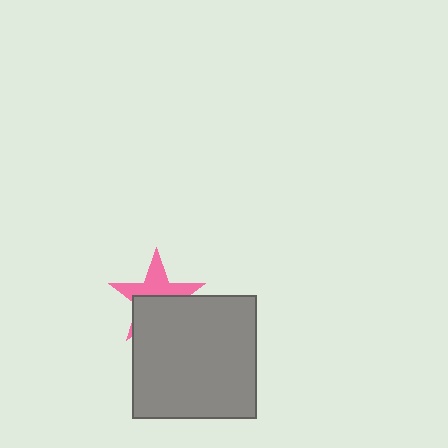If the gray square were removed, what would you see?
You would see the complete pink star.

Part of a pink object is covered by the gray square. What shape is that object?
It is a star.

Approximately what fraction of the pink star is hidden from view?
Roughly 52% of the pink star is hidden behind the gray square.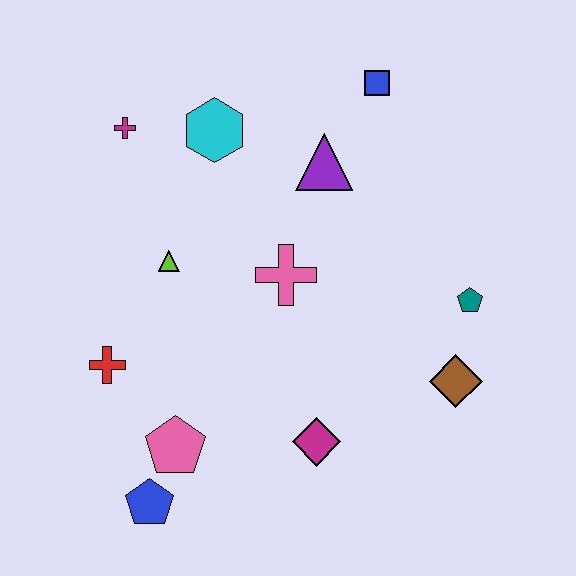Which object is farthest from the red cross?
The blue square is farthest from the red cross.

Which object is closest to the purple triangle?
The blue square is closest to the purple triangle.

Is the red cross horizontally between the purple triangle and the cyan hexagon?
No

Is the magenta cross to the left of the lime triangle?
Yes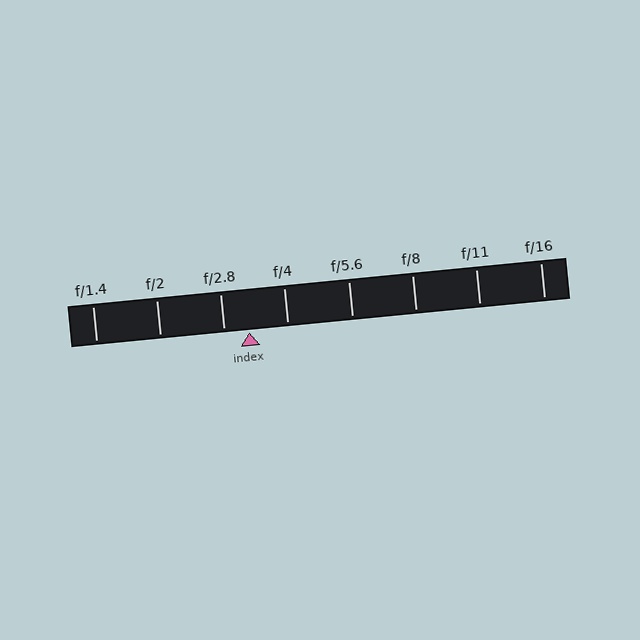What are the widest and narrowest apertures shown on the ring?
The widest aperture shown is f/1.4 and the narrowest is f/16.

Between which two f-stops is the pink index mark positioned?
The index mark is between f/2.8 and f/4.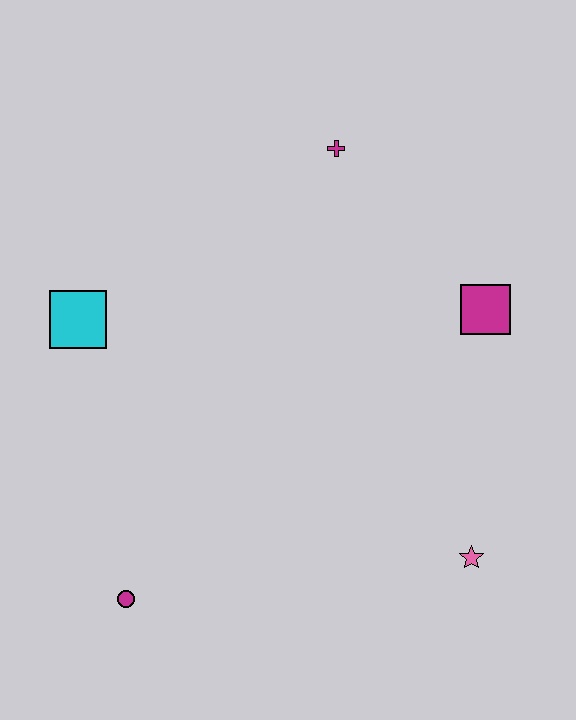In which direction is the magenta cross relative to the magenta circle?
The magenta cross is above the magenta circle.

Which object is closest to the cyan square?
The magenta circle is closest to the cyan square.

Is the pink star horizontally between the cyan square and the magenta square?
Yes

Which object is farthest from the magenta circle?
The magenta cross is farthest from the magenta circle.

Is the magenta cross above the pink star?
Yes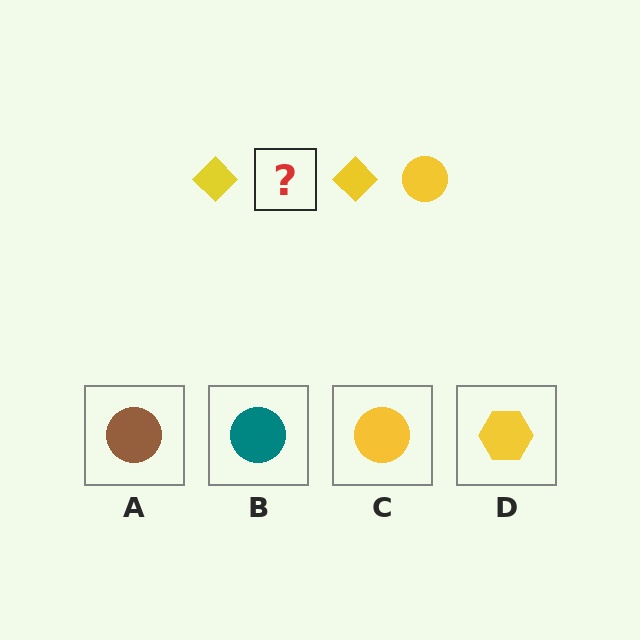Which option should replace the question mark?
Option C.